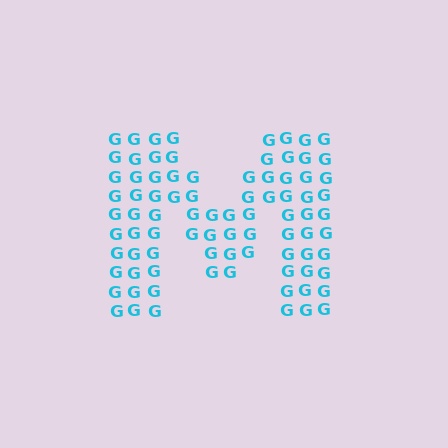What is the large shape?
The large shape is the letter M.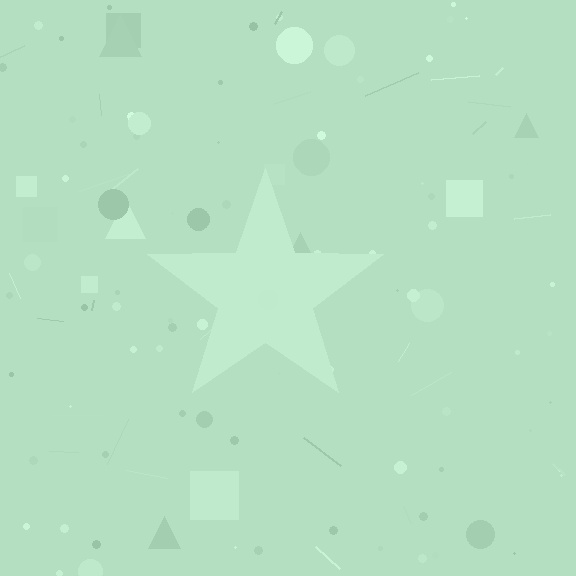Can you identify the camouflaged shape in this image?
The camouflaged shape is a star.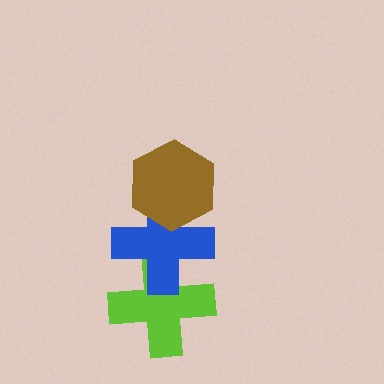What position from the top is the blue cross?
The blue cross is 2nd from the top.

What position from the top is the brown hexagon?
The brown hexagon is 1st from the top.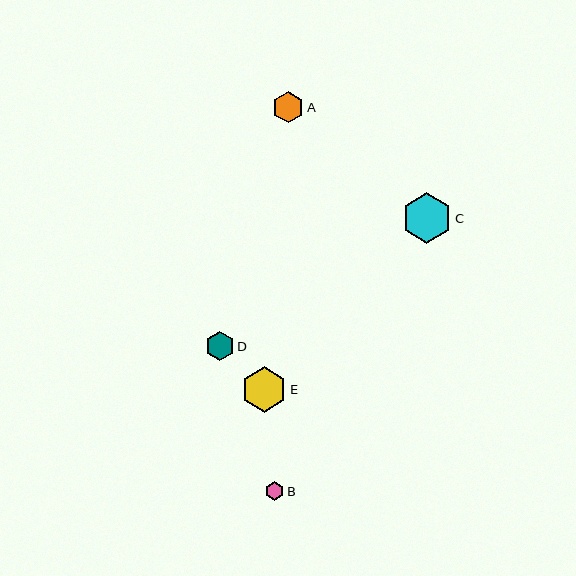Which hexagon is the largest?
Hexagon C is the largest with a size of approximately 50 pixels.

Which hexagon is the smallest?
Hexagon B is the smallest with a size of approximately 19 pixels.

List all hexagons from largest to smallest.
From largest to smallest: C, E, A, D, B.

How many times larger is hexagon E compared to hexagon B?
Hexagon E is approximately 2.4 times the size of hexagon B.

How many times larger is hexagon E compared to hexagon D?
Hexagon E is approximately 1.6 times the size of hexagon D.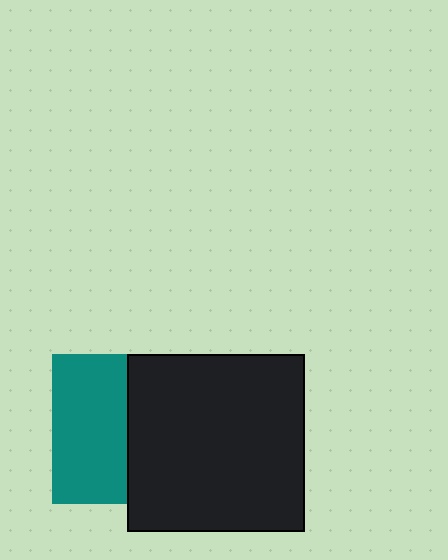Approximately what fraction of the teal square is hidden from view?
Roughly 49% of the teal square is hidden behind the black square.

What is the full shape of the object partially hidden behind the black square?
The partially hidden object is a teal square.